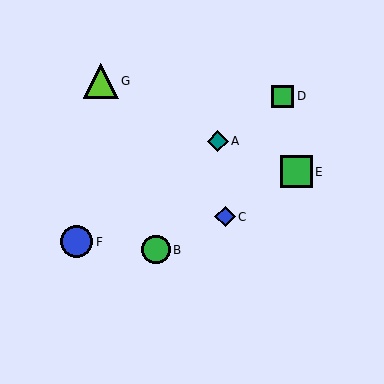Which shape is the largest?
The lime triangle (labeled G) is the largest.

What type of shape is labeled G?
Shape G is a lime triangle.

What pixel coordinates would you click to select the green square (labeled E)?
Click at (296, 172) to select the green square E.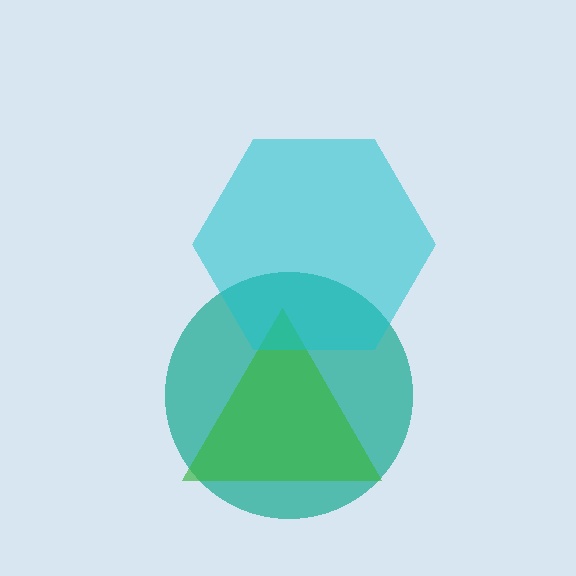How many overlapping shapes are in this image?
There are 3 overlapping shapes in the image.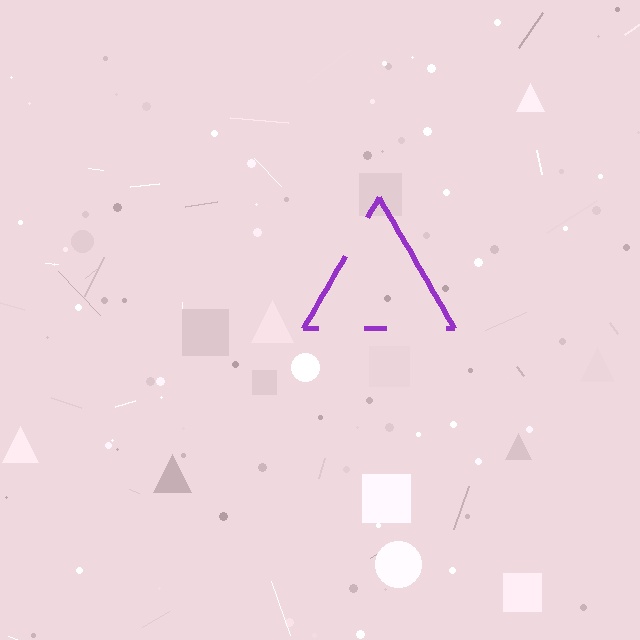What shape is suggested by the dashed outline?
The dashed outline suggests a triangle.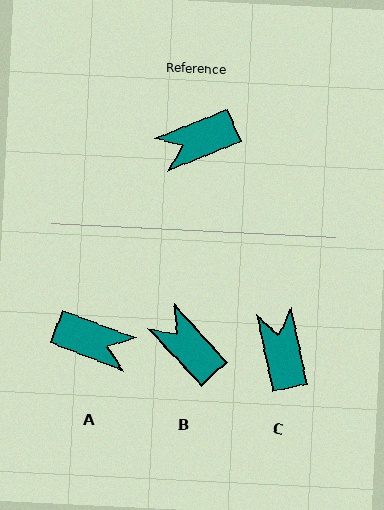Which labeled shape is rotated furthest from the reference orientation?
A, about 137 degrees away.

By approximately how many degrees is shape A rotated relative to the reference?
Approximately 137 degrees counter-clockwise.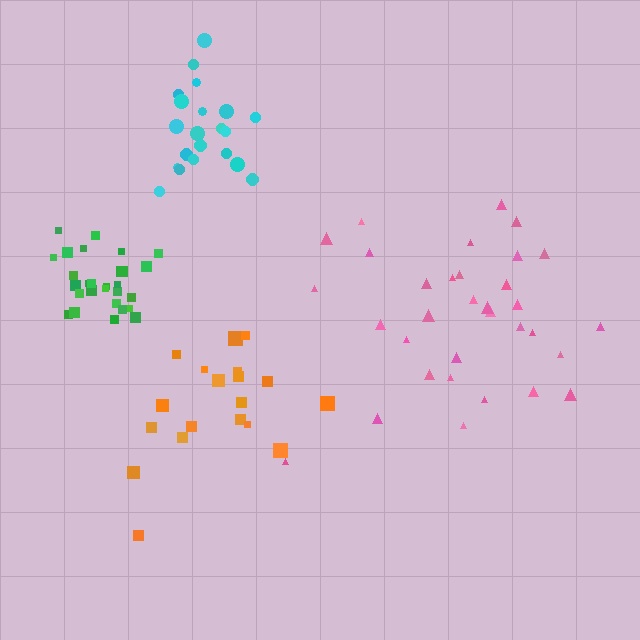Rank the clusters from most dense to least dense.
green, cyan, pink, orange.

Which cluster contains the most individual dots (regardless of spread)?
Pink (33).